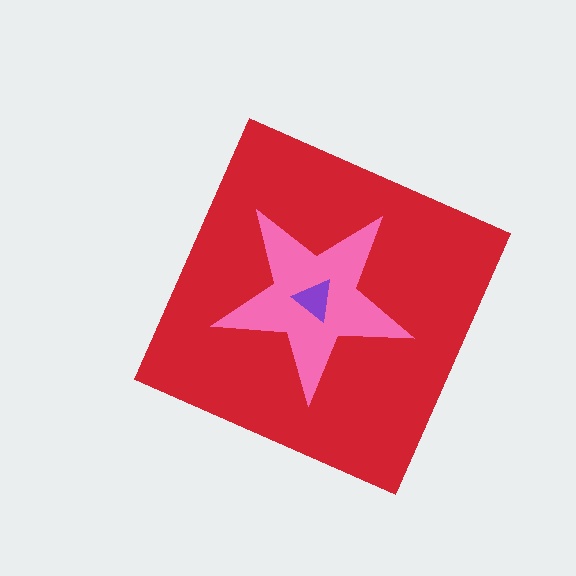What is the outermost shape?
The red diamond.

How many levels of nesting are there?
3.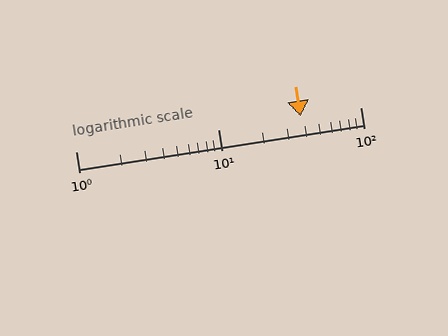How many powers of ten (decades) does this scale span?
The scale spans 2 decades, from 1 to 100.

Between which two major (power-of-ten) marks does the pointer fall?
The pointer is between 10 and 100.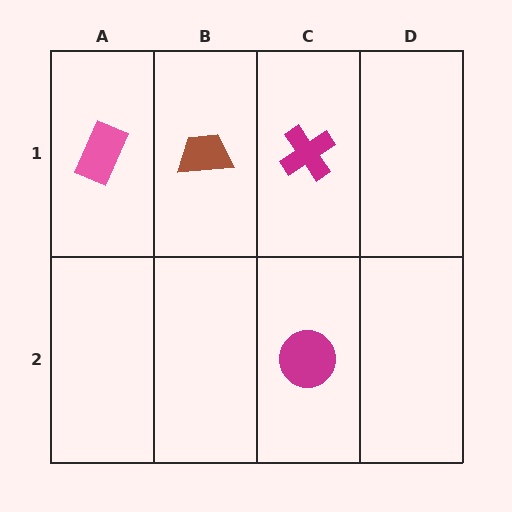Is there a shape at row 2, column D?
No, that cell is empty.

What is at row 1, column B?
A brown trapezoid.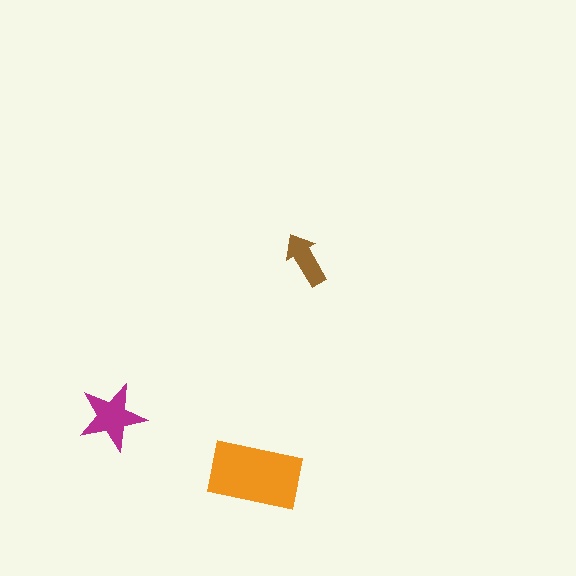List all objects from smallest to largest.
The brown arrow, the magenta star, the orange rectangle.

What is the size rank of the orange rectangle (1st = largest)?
1st.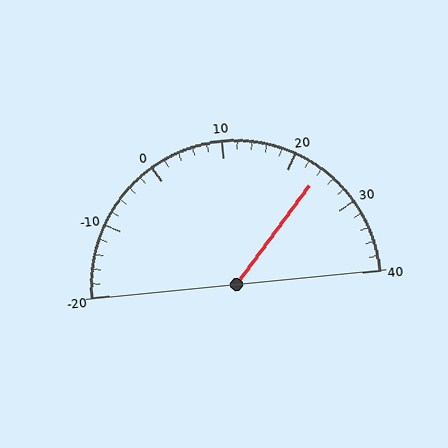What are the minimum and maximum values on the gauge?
The gauge ranges from -20 to 40.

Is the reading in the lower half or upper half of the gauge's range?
The reading is in the upper half of the range (-20 to 40).